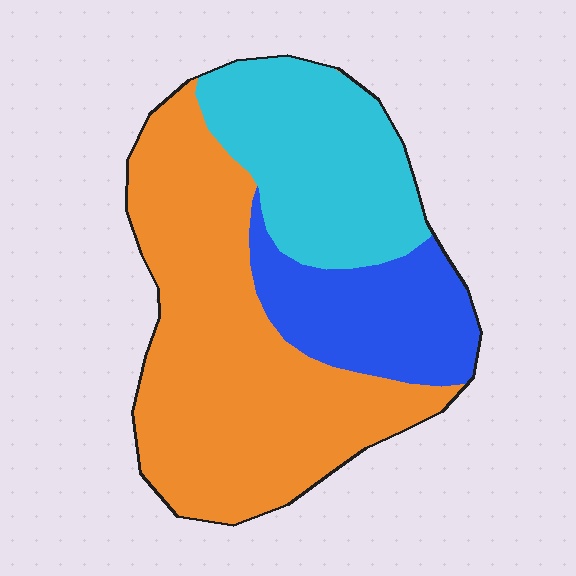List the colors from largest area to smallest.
From largest to smallest: orange, cyan, blue.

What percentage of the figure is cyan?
Cyan covers roughly 25% of the figure.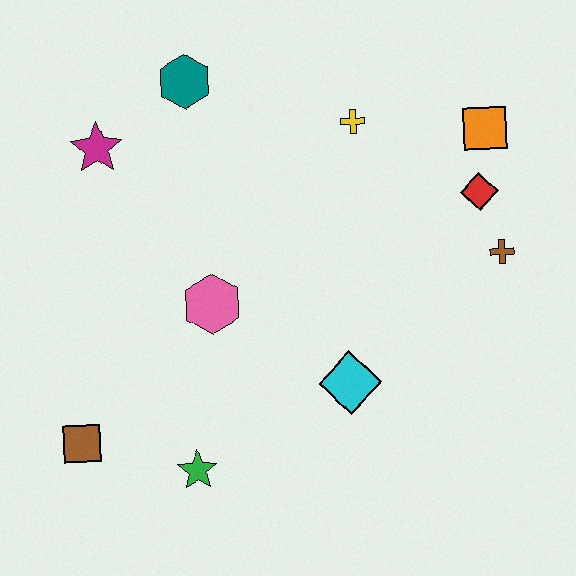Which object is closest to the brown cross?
The red diamond is closest to the brown cross.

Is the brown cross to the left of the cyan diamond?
No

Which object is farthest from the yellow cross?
The brown square is farthest from the yellow cross.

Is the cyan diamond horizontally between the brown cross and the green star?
Yes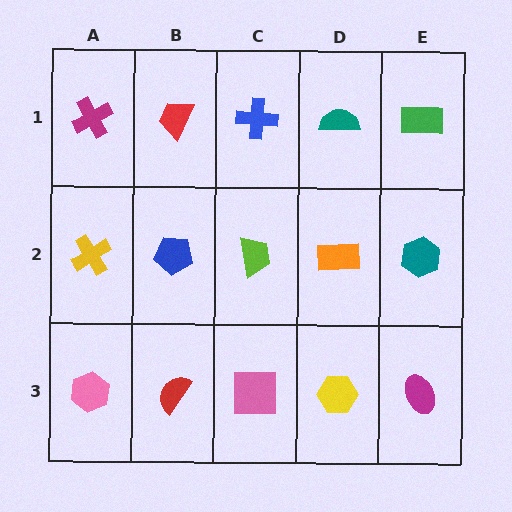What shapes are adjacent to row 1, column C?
A lime trapezoid (row 2, column C), a red trapezoid (row 1, column B), a teal semicircle (row 1, column D).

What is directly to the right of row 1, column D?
A green rectangle.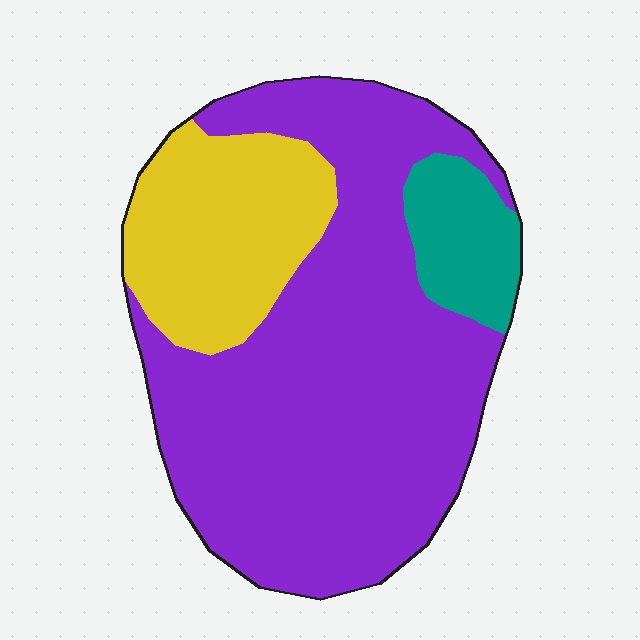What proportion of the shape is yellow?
Yellow takes up about one fifth (1/5) of the shape.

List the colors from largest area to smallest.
From largest to smallest: purple, yellow, teal.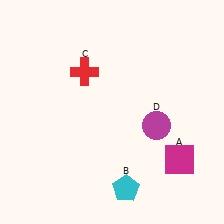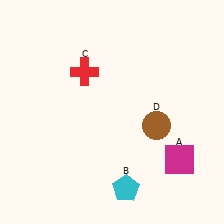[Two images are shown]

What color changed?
The circle (D) changed from magenta in Image 1 to brown in Image 2.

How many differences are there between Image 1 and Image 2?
There is 1 difference between the two images.